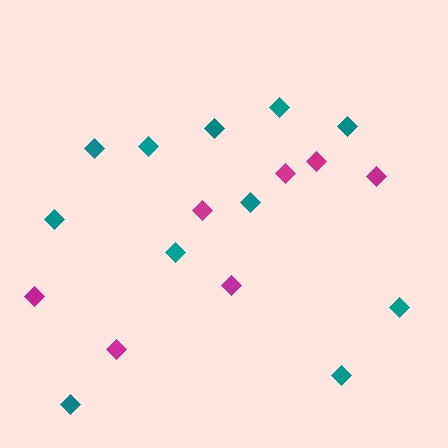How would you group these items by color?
There are 2 groups: one group of teal diamonds (11) and one group of magenta diamonds (7).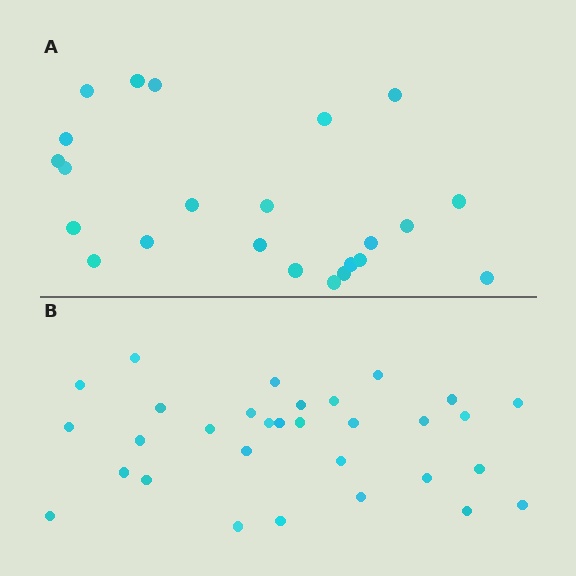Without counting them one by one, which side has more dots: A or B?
Region B (the bottom region) has more dots.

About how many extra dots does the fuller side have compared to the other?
Region B has roughly 8 or so more dots than region A.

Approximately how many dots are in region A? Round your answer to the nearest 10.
About 20 dots. (The exact count is 23, which rounds to 20.)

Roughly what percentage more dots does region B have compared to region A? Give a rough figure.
About 35% more.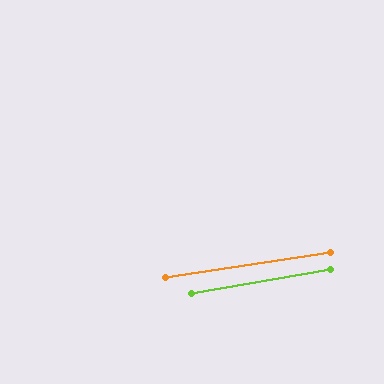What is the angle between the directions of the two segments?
Approximately 1 degree.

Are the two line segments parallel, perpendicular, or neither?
Parallel — their directions differ by only 1.2°.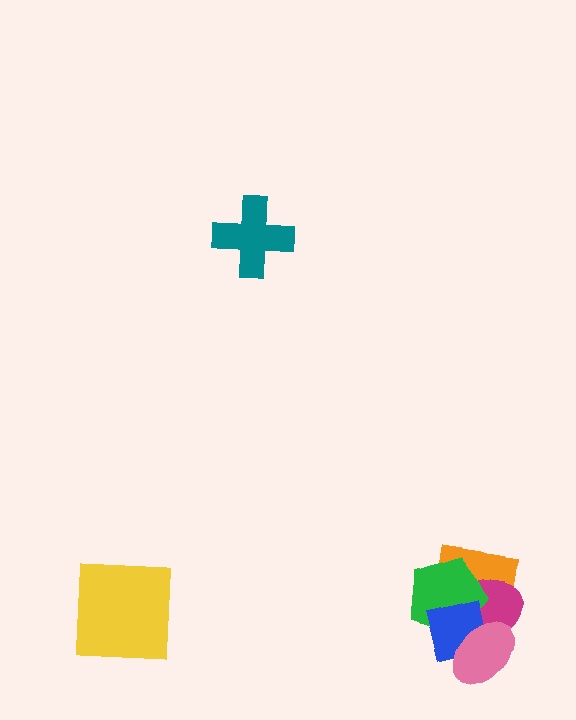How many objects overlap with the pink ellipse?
3 objects overlap with the pink ellipse.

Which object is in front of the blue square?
The pink ellipse is in front of the blue square.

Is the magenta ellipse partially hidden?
Yes, it is partially covered by another shape.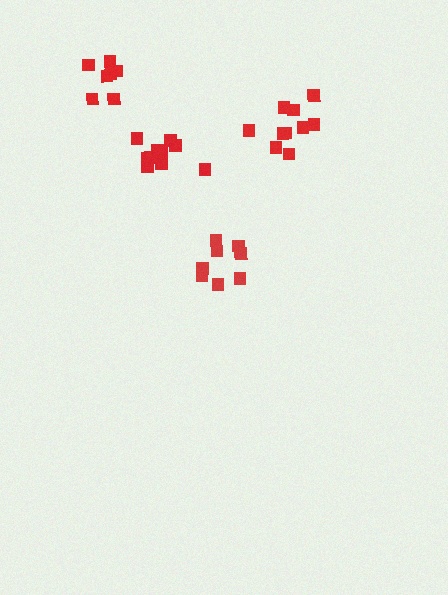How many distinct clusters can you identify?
There are 4 distinct clusters.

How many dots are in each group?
Group 1: 10 dots, Group 2: 8 dots, Group 3: 7 dots, Group 4: 10 dots (35 total).